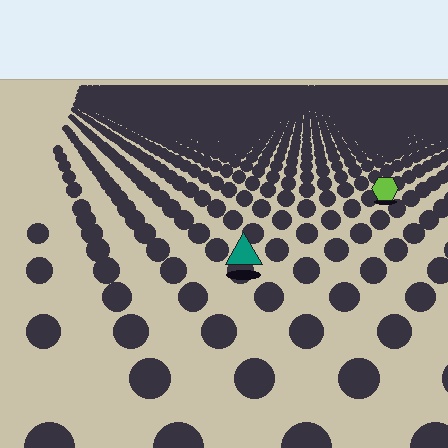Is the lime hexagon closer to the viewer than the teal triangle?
No. The teal triangle is closer — you can tell from the texture gradient: the ground texture is coarser near it.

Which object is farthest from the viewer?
The lime hexagon is farthest from the viewer. It appears smaller and the ground texture around it is denser.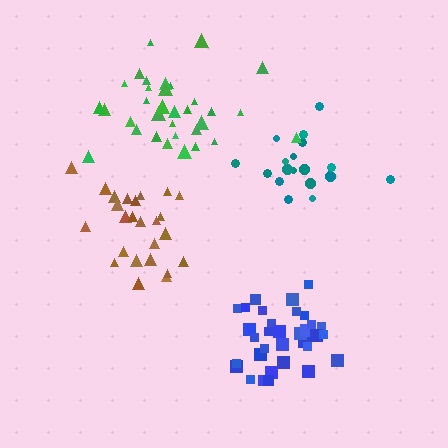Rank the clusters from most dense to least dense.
blue, teal, brown, green.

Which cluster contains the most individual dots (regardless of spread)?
Blue (33).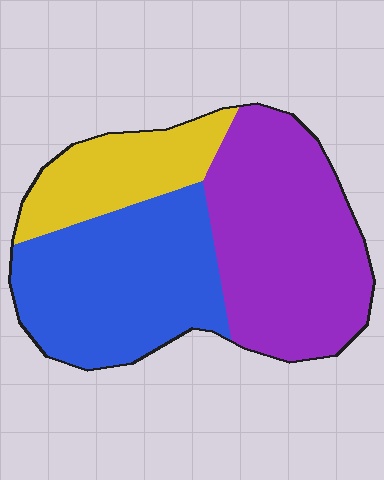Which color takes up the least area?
Yellow, at roughly 20%.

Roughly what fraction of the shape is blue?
Blue covers about 40% of the shape.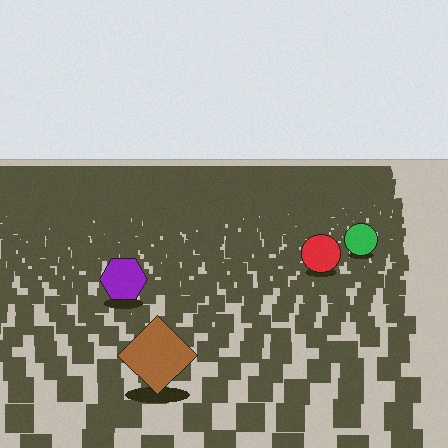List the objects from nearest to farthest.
From nearest to farthest: the brown diamond, the purple hexagon, the red circle, the green circle.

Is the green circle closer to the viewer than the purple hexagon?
No. The purple hexagon is closer — you can tell from the texture gradient: the ground texture is coarser near it.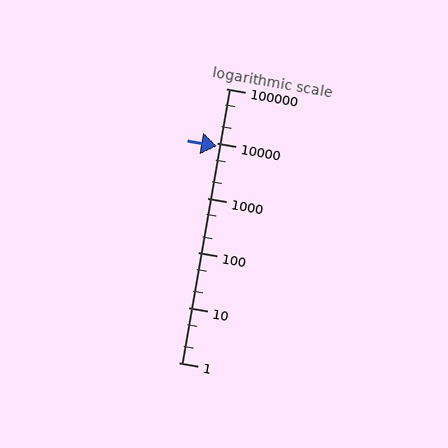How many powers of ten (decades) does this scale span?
The scale spans 5 decades, from 1 to 100000.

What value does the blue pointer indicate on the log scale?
The pointer indicates approximately 9000.